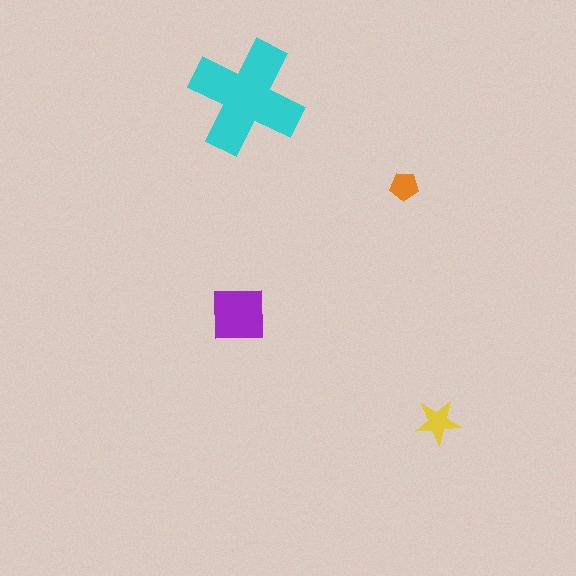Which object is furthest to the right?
The yellow star is rightmost.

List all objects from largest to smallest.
The cyan cross, the purple square, the yellow star, the orange pentagon.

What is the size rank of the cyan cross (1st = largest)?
1st.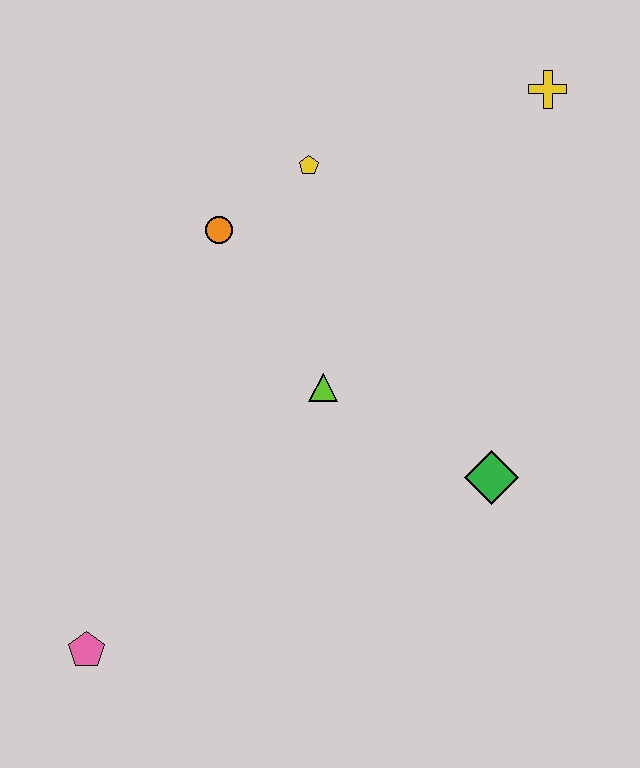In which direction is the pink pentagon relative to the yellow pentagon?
The pink pentagon is below the yellow pentagon.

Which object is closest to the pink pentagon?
The lime triangle is closest to the pink pentagon.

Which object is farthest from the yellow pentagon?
The pink pentagon is farthest from the yellow pentagon.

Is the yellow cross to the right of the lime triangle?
Yes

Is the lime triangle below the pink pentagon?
No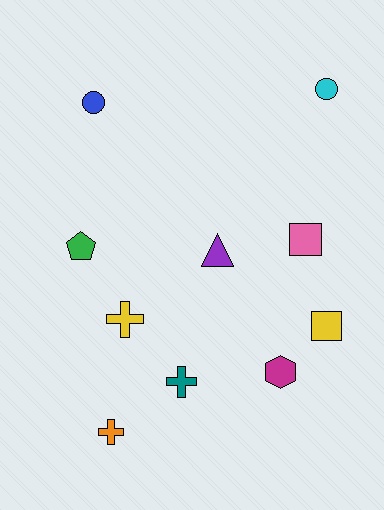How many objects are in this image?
There are 10 objects.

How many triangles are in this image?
There is 1 triangle.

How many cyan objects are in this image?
There is 1 cyan object.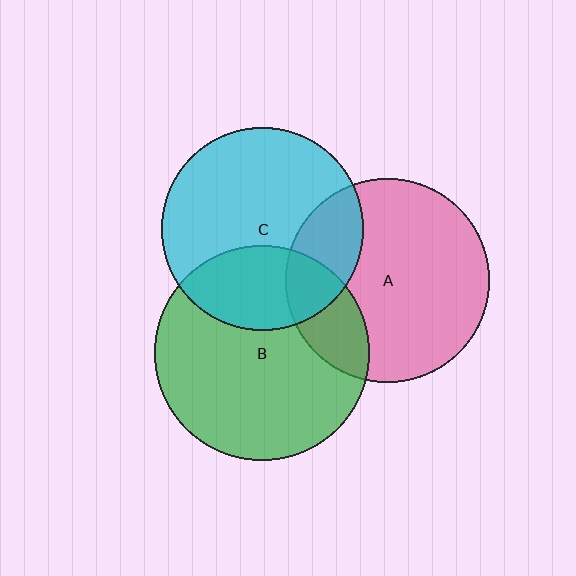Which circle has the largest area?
Circle B (green).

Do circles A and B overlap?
Yes.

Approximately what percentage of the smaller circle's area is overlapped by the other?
Approximately 20%.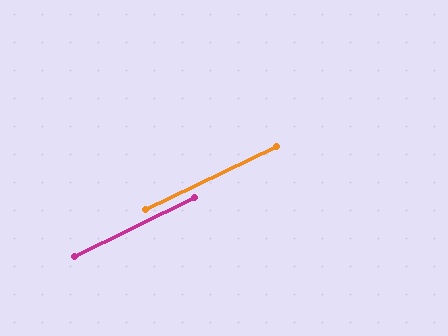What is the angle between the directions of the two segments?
Approximately 1 degree.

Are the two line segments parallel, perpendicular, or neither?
Parallel — their directions differ by only 0.8°.